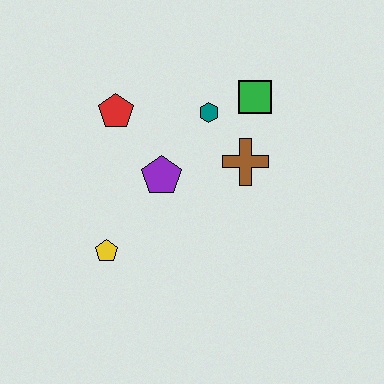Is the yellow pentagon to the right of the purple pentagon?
No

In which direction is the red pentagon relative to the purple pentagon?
The red pentagon is above the purple pentagon.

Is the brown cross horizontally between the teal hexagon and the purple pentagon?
No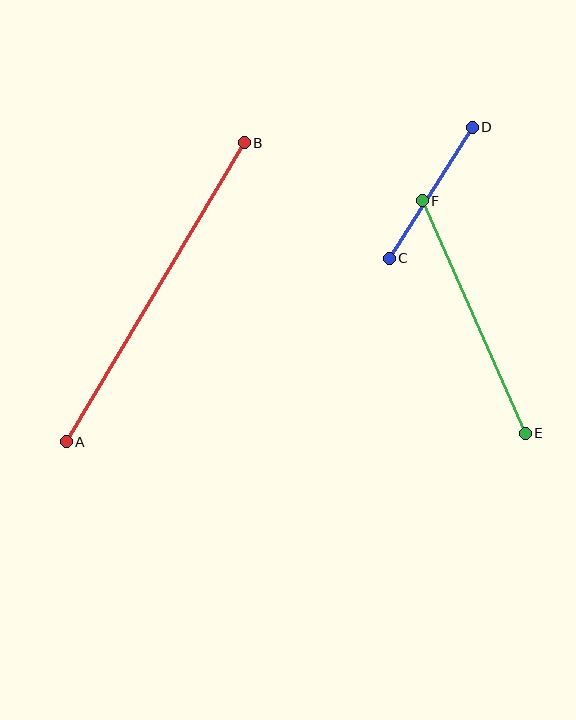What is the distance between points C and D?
The distance is approximately 155 pixels.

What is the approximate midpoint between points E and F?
The midpoint is at approximately (474, 317) pixels.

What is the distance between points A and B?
The distance is approximately 348 pixels.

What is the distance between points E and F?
The distance is approximately 254 pixels.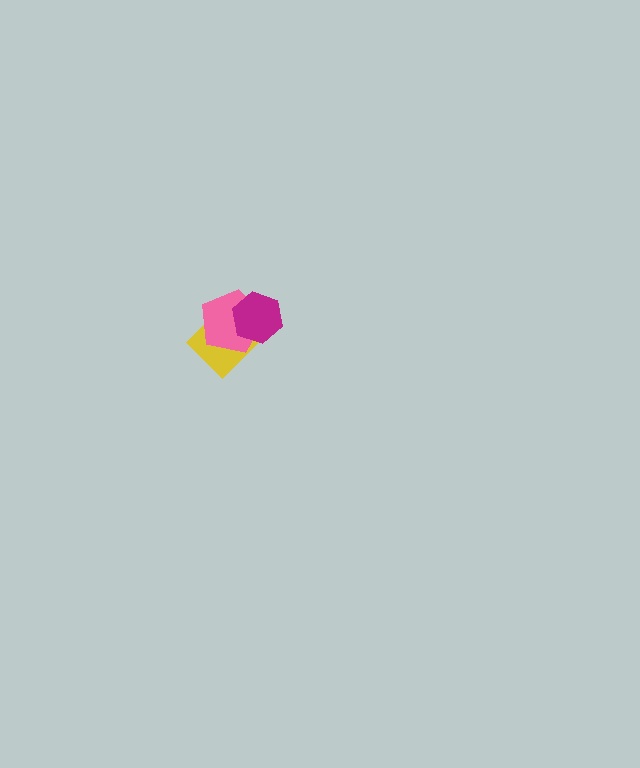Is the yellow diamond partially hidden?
Yes, it is partially covered by another shape.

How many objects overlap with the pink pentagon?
2 objects overlap with the pink pentagon.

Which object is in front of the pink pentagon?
The magenta hexagon is in front of the pink pentagon.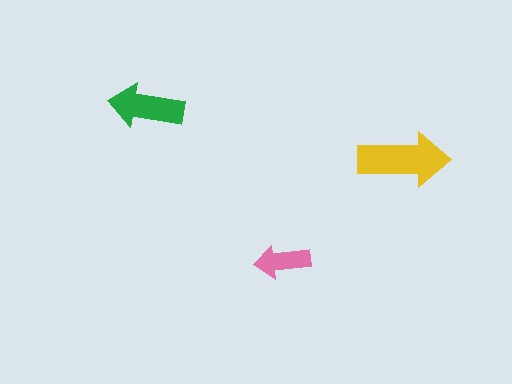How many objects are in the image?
There are 3 objects in the image.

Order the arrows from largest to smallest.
the yellow one, the green one, the pink one.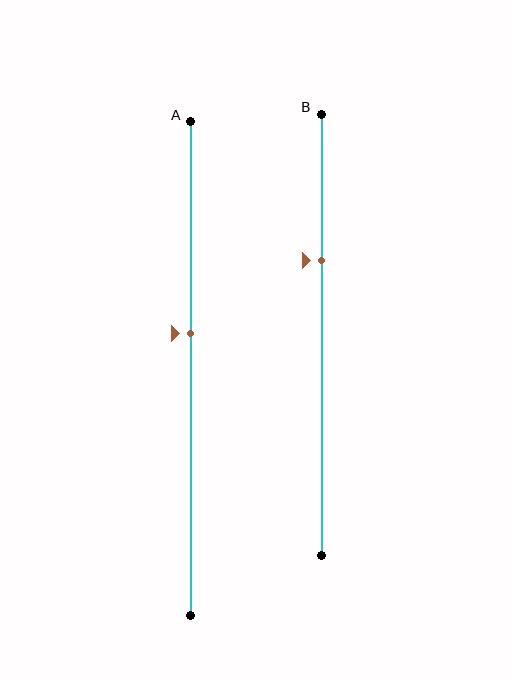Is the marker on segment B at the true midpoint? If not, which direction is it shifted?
No, the marker on segment B is shifted upward by about 17% of the segment length.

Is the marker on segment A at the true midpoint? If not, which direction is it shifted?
No, the marker on segment A is shifted upward by about 7% of the segment length.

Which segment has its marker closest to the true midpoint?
Segment A has its marker closest to the true midpoint.